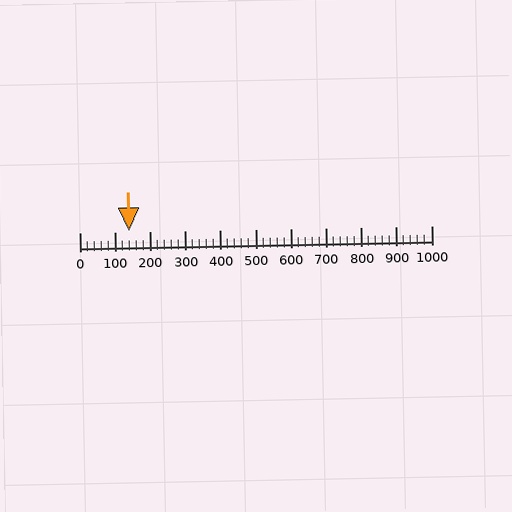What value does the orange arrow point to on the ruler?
The orange arrow points to approximately 140.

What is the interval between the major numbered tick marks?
The major tick marks are spaced 100 units apart.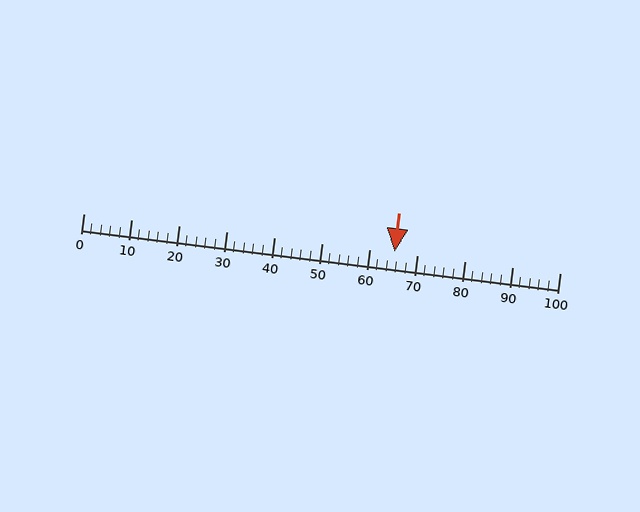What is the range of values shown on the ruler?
The ruler shows values from 0 to 100.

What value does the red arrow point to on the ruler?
The red arrow points to approximately 65.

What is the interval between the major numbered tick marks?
The major tick marks are spaced 10 units apart.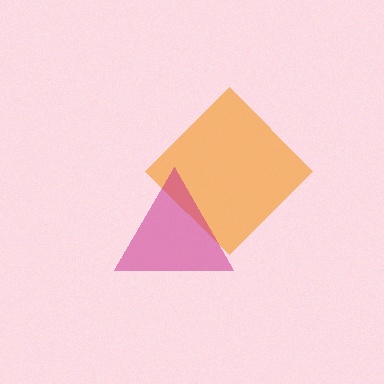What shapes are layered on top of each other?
The layered shapes are: an orange diamond, a magenta triangle.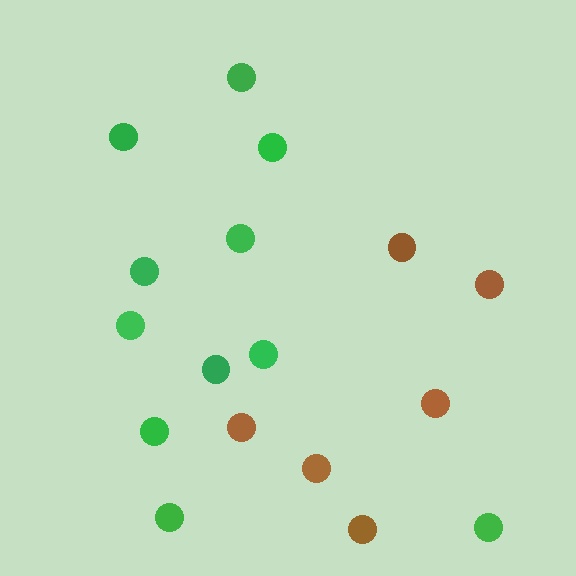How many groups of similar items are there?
There are 2 groups: one group of brown circles (6) and one group of green circles (11).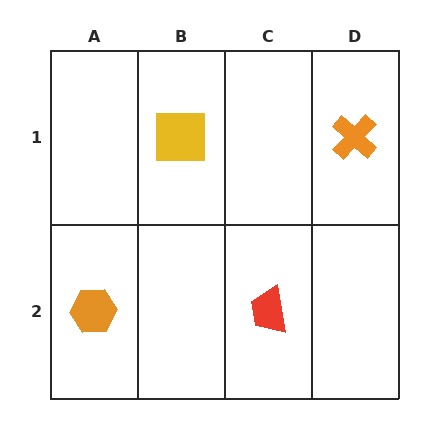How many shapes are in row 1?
2 shapes.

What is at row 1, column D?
An orange cross.